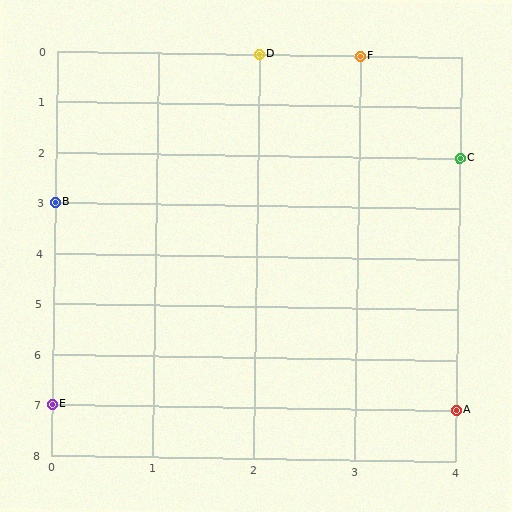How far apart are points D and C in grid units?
Points D and C are 2 columns and 2 rows apart (about 2.8 grid units diagonally).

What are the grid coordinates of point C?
Point C is at grid coordinates (4, 2).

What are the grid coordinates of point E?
Point E is at grid coordinates (0, 7).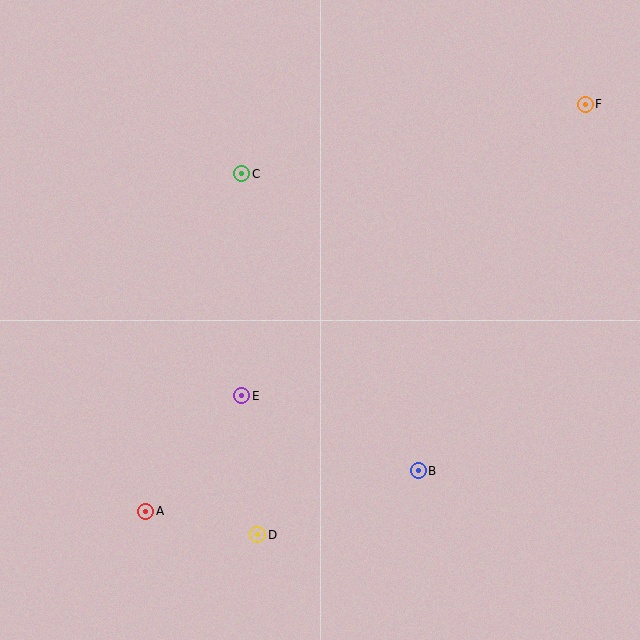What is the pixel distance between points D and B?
The distance between D and B is 173 pixels.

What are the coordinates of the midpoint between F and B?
The midpoint between F and B is at (502, 287).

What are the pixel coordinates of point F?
Point F is at (585, 104).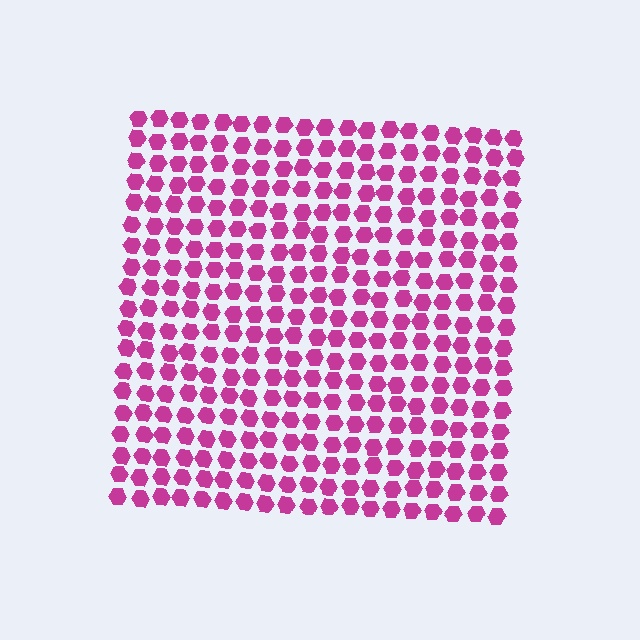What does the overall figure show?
The overall figure shows a square.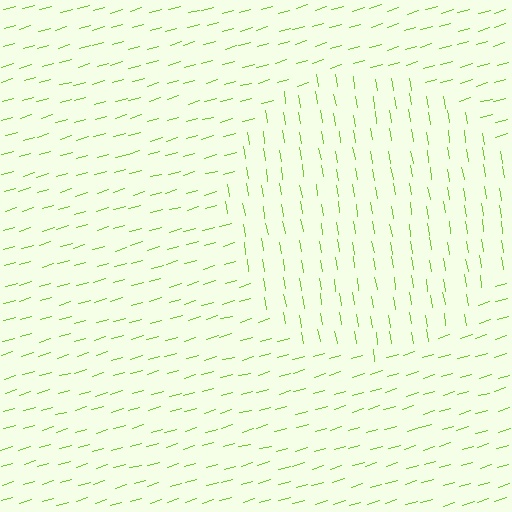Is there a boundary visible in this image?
Yes, there is a texture boundary formed by a change in line orientation.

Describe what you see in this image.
The image is filled with small lime line segments. A circle region in the image has lines oriented differently from the surrounding lines, creating a visible texture boundary.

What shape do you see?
I see a circle.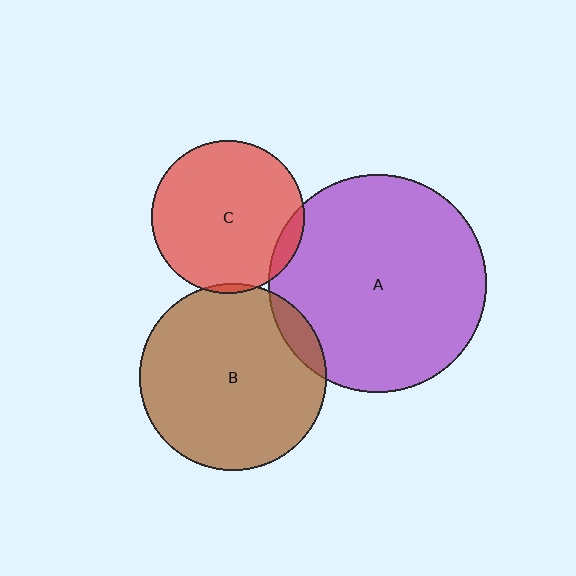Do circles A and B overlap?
Yes.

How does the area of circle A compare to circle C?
Approximately 2.0 times.